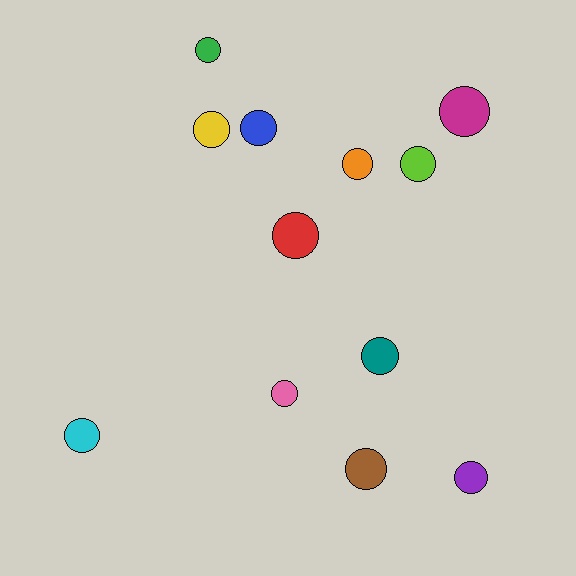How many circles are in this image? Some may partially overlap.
There are 12 circles.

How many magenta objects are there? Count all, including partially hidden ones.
There is 1 magenta object.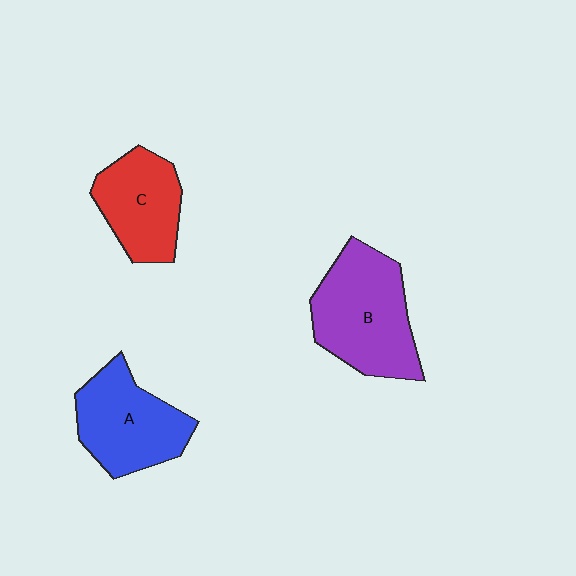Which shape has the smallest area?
Shape C (red).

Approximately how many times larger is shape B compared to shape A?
Approximately 1.2 times.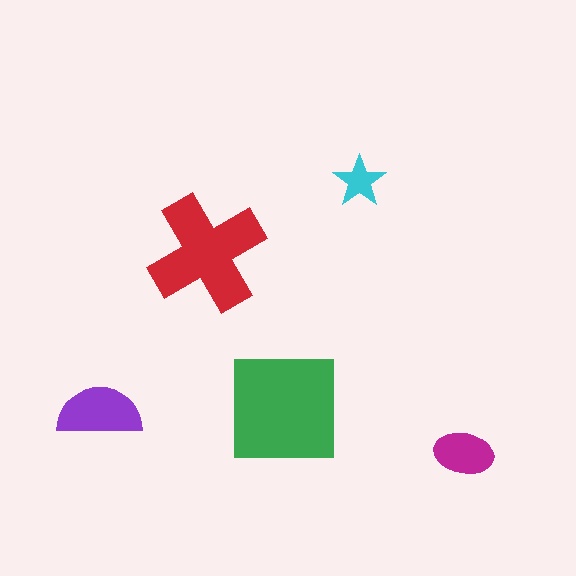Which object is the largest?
The green square.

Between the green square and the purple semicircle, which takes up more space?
The green square.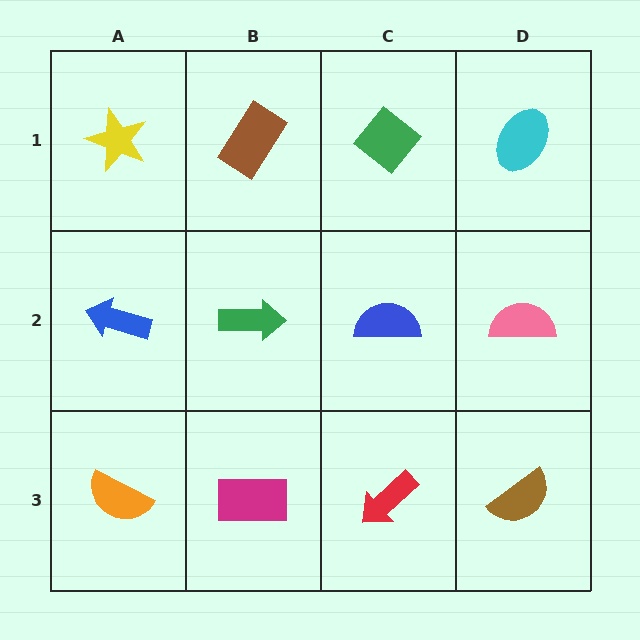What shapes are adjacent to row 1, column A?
A blue arrow (row 2, column A), a brown rectangle (row 1, column B).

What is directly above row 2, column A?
A yellow star.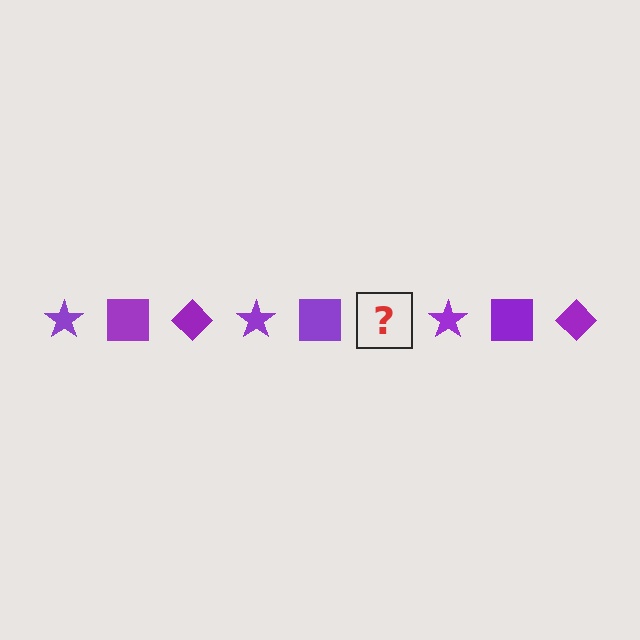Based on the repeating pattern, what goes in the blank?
The blank should be a purple diamond.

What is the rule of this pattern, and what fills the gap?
The rule is that the pattern cycles through star, square, diamond shapes in purple. The gap should be filled with a purple diamond.